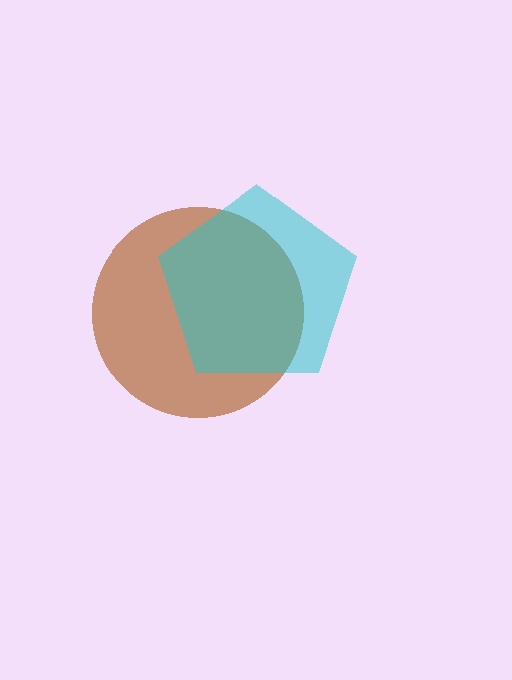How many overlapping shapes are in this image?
There are 2 overlapping shapes in the image.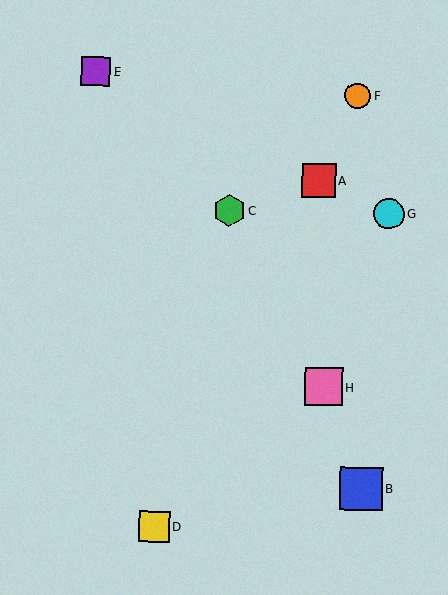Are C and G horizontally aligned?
Yes, both are at y≈210.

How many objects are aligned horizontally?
2 objects (C, G) are aligned horizontally.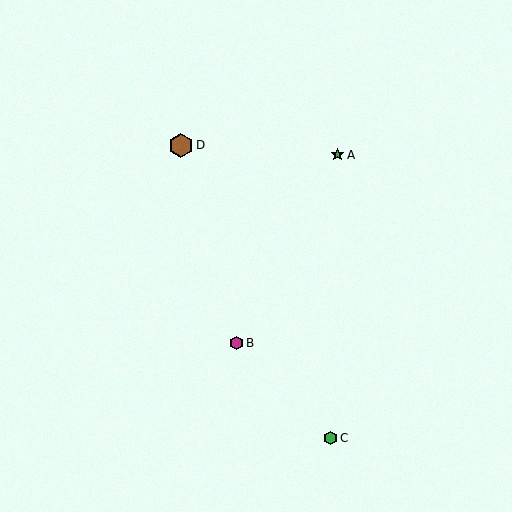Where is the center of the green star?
The center of the green star is at (337, 155).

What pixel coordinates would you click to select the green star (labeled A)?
Click at (337, 155) to select the green star A.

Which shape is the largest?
The brown hexagon (labeled D) is the largest.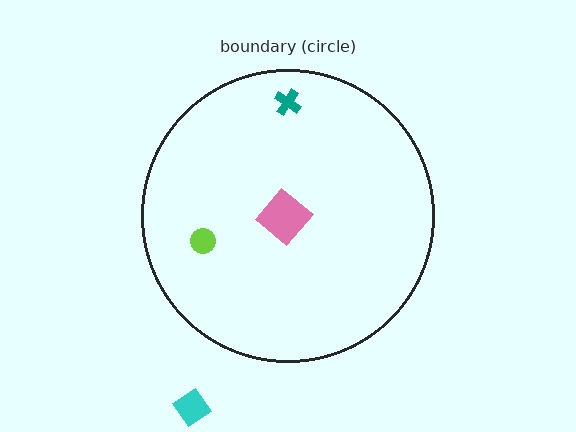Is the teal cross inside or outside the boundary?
Inside.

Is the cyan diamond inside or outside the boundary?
Outside.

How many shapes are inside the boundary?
3 inside, 1 outside.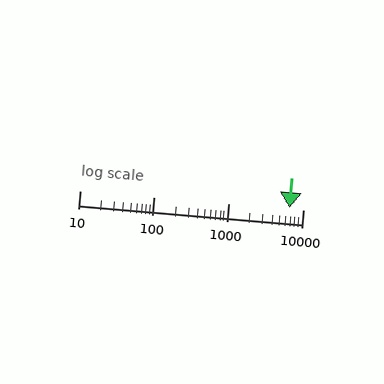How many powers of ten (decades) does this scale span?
The scale spans 3 decades, from 10 to 10000.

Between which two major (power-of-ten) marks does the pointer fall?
The pointer is between 1000 and 10000.